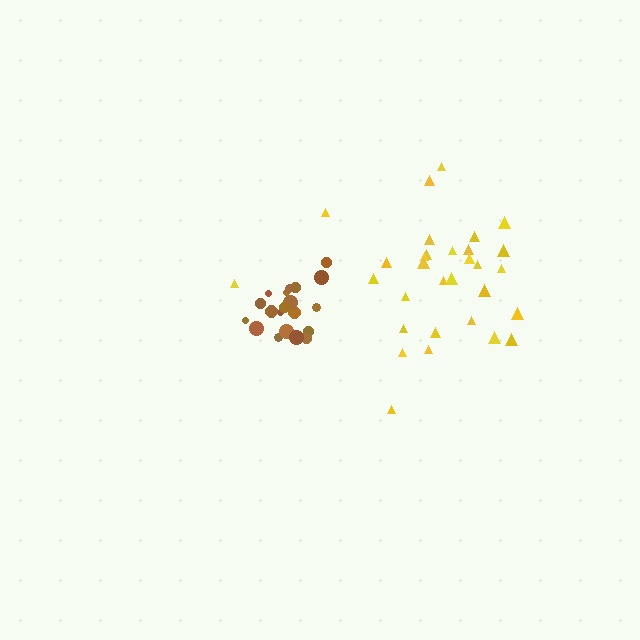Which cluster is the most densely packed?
Brown.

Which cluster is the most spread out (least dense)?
Yellow.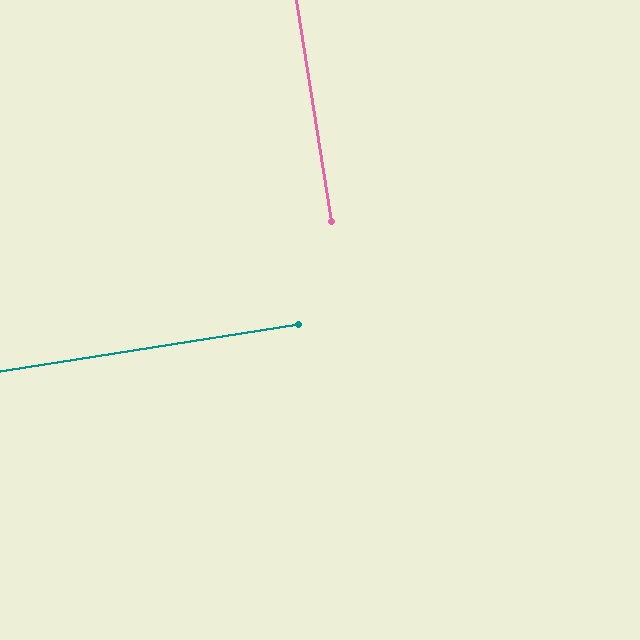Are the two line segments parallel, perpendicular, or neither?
Perpendicular — they meet at approximately 90°.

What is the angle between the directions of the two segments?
Approximately 90 degrees.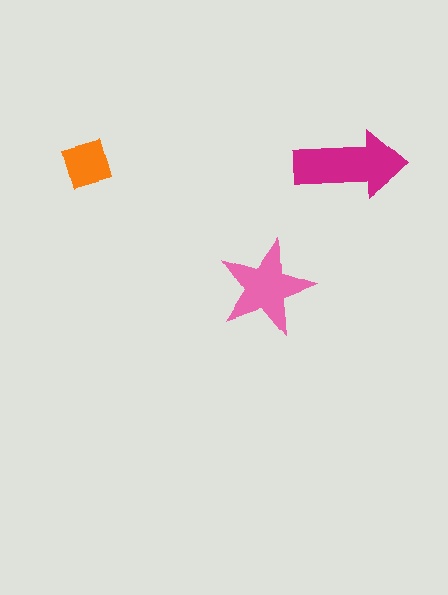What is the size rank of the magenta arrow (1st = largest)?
1st.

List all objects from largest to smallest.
The magenta arrow, the pink star, the orange diamond.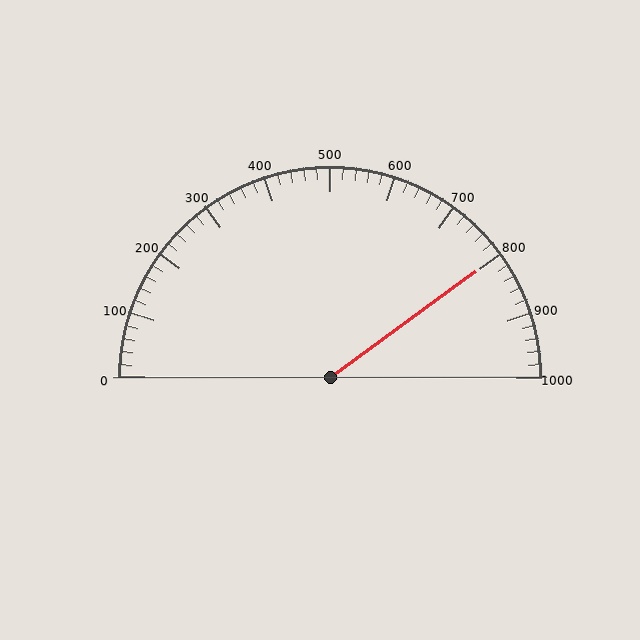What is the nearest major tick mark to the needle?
The nearest major tick mark is 800.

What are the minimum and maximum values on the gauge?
The gauge ranges from 0 to 1000.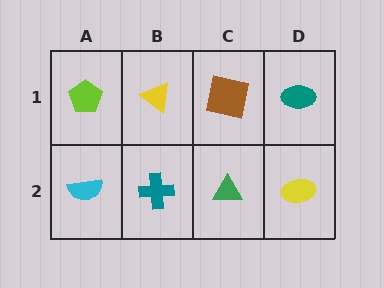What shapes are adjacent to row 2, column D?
A teal ellipse (row 1, column D), a green triangle (row 2, column C).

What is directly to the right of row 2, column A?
A teal cross.